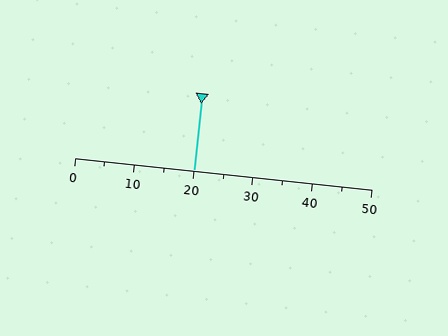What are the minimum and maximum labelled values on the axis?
The axis runs from 0 to 50.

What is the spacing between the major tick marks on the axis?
The major ticks are spaced 10 apart.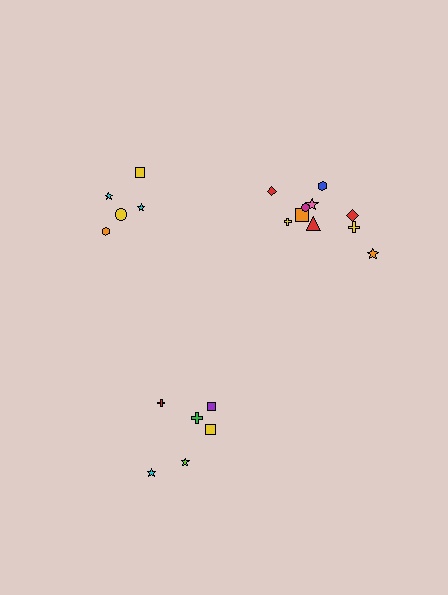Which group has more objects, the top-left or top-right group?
The top-right group.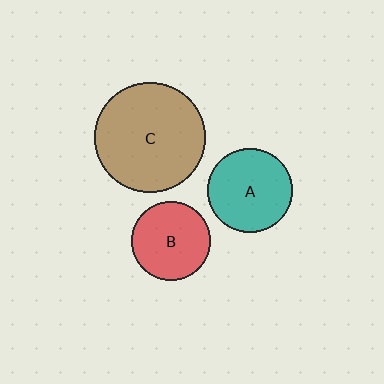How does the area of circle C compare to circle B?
Approximately 1.9 times.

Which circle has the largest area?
Circle C (brown).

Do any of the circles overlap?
No, none of the circles overlap.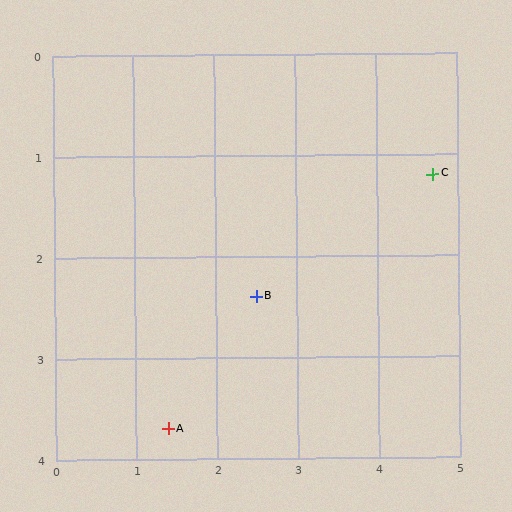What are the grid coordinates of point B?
Point B is at approximately (2.5, 2.4).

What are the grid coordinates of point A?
Point A is at approximately (1.4, 3.7).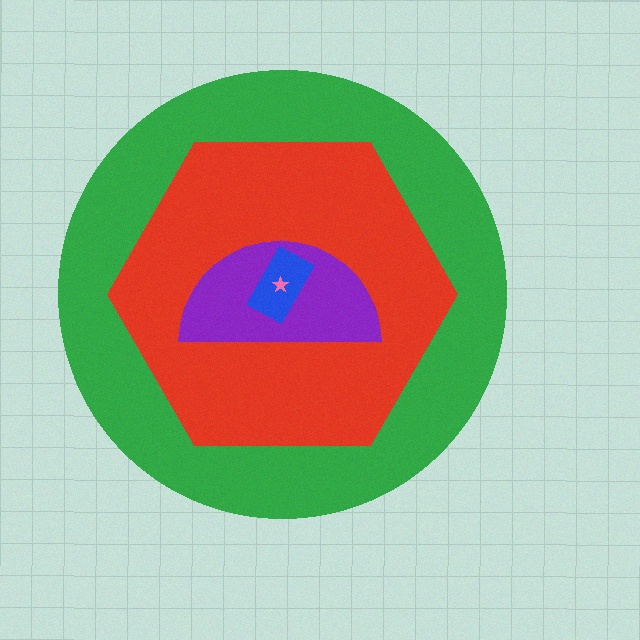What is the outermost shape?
The green circle.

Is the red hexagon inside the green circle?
Yes.